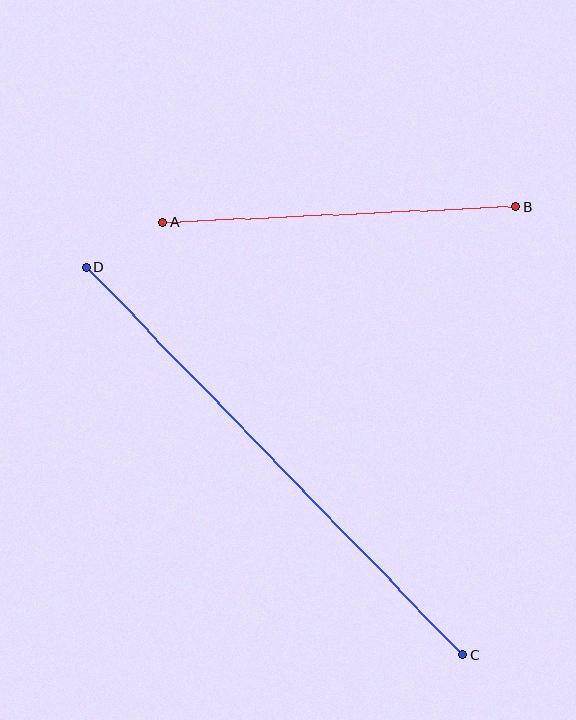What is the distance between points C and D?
The distance is approximately 540 pixels.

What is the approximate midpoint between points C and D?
The midpoint is at approximately (274, 461) pixels.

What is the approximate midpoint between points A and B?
The midpoint is at approximately (339, 214) pixels.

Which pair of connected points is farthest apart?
Points C and D are farthest apart.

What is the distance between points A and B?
The distance is approximately 354 pixels.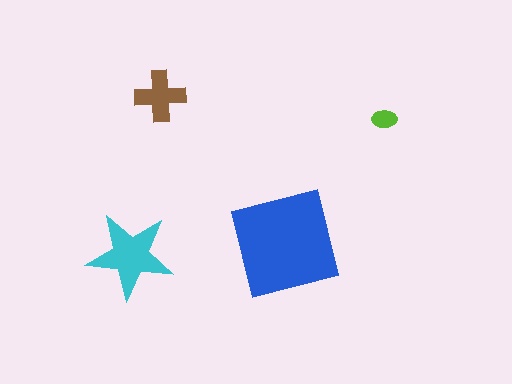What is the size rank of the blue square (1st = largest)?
1st.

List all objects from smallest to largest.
The lime ellipse, the brown cross, the cyan star, the blue square.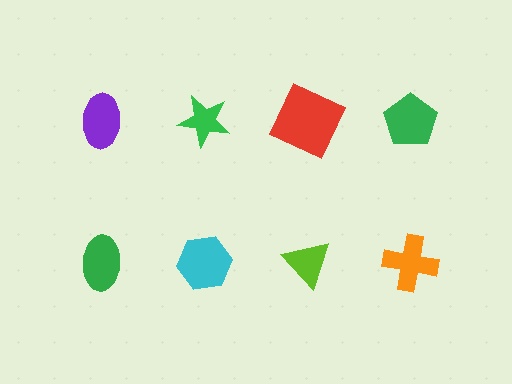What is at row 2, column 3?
A lime triangle.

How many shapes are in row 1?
4 shapes.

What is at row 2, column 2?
A cyan hexagon.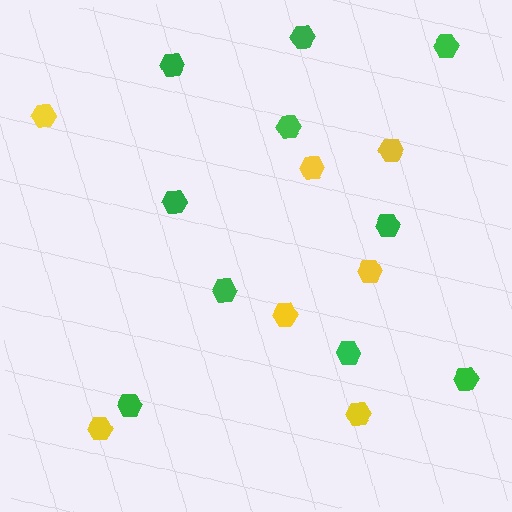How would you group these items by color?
There are 2 groups: one group of green hexagons (10) and one group of yellow hexagons (7).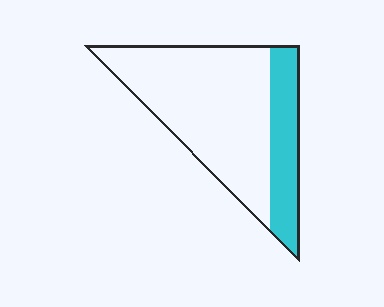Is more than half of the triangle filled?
No.